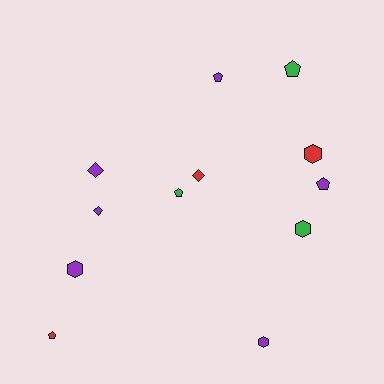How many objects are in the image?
There are 12 objects.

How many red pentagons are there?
There is 1 red pentagon.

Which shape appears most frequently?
Pentagon, with 5 objects.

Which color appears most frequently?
Purple, with 6 objects.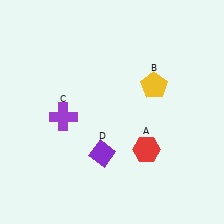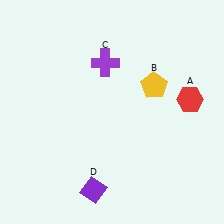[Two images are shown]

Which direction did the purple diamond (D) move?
The purple diamond (D) moved down.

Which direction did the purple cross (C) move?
The purple cross (C) moved up.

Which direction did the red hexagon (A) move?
The red hexagon (A) moved up.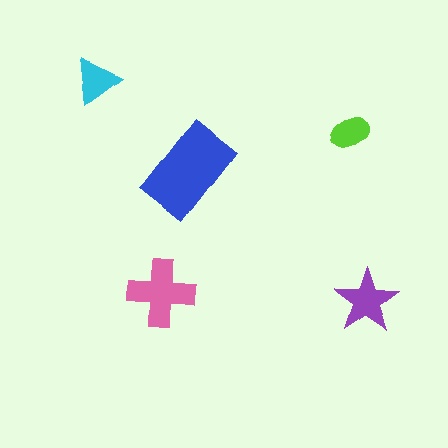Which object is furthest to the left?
The cyan triangle is leftmost.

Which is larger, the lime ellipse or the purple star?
The purple star.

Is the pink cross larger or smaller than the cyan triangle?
Larger.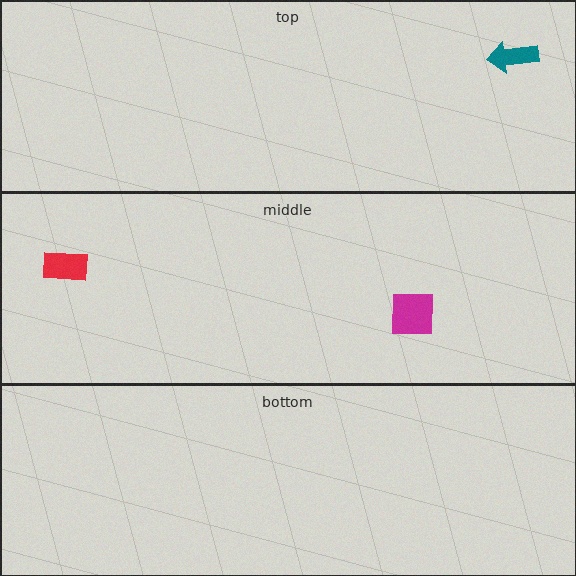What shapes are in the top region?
The teal arrow.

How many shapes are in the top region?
1.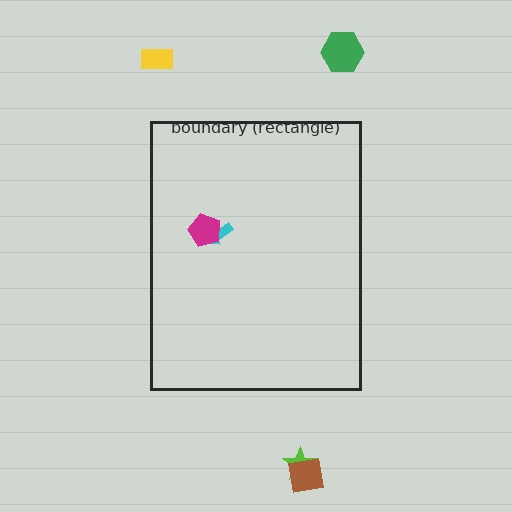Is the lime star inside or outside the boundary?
Outside.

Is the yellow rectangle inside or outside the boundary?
Outside.